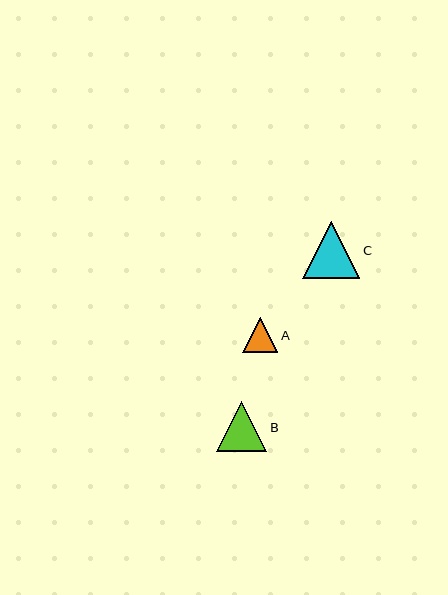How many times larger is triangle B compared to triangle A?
Triangle B is approximately 1.4 times the size of triangle A.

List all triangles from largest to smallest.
From largest to smallest: C, B, A.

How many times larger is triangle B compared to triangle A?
Triangle B is approximately 1.4 times the size of triangle A.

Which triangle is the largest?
Triangle C is the largest with a size of approximately 57 pixels.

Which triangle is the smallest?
Triangle A is the smallest with a size of approximately 35 pixels.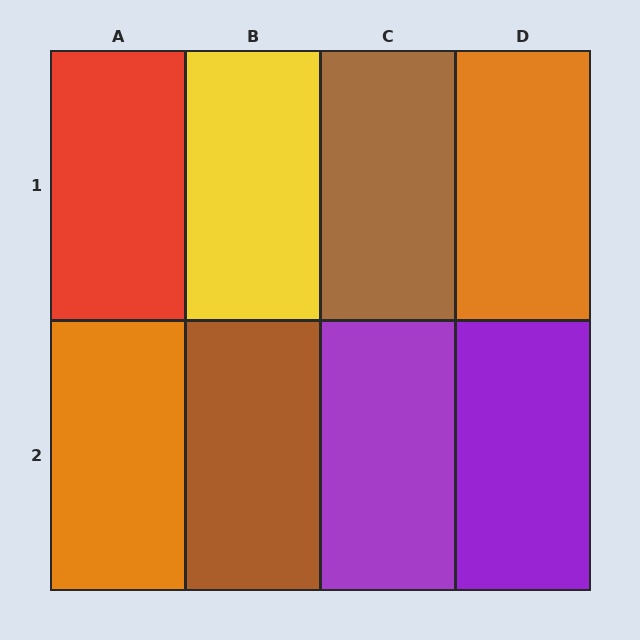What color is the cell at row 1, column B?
Yellow.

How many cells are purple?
2 cells are purple.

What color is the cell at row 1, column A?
Red.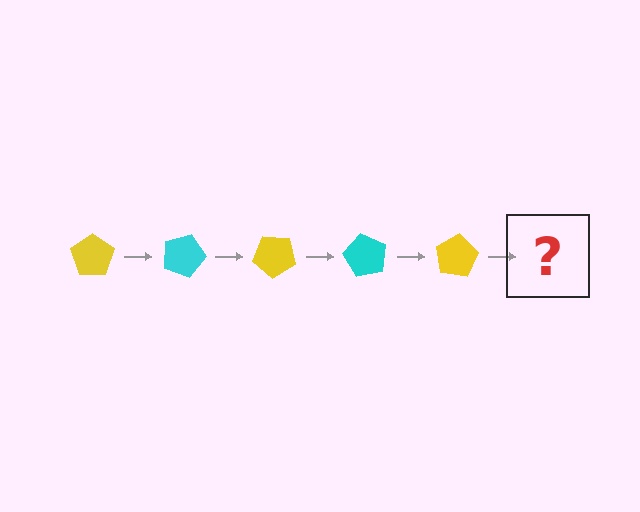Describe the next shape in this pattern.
It should be a cyan pentagon, rotated 100 degrees from the start.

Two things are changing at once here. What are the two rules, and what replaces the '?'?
The two rules are that it rotates 20 degrees each step and the color cycles through yellow and cyan. The '?' should be a cyan pentagon, rotated 100 degrees from the start.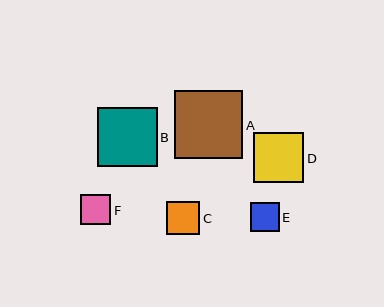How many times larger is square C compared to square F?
Square C is approximately 1.1 times the size of square F.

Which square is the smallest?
Square E is the smallest with a size of approximately 29 pixels.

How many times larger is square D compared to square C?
Square D is approximately 1.5 times the size of square C.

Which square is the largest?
Square A is the largest with a size of approximately 69 pixels.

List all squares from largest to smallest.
From largest to smallest: A, B, D, C, F, E.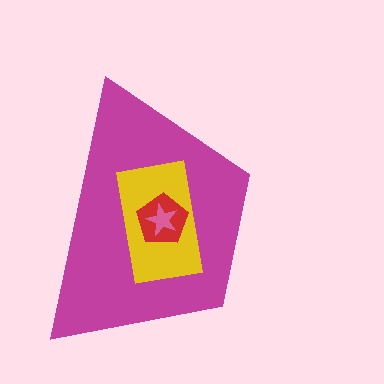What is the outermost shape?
The magenta trapezoid.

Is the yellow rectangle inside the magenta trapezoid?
Yes.